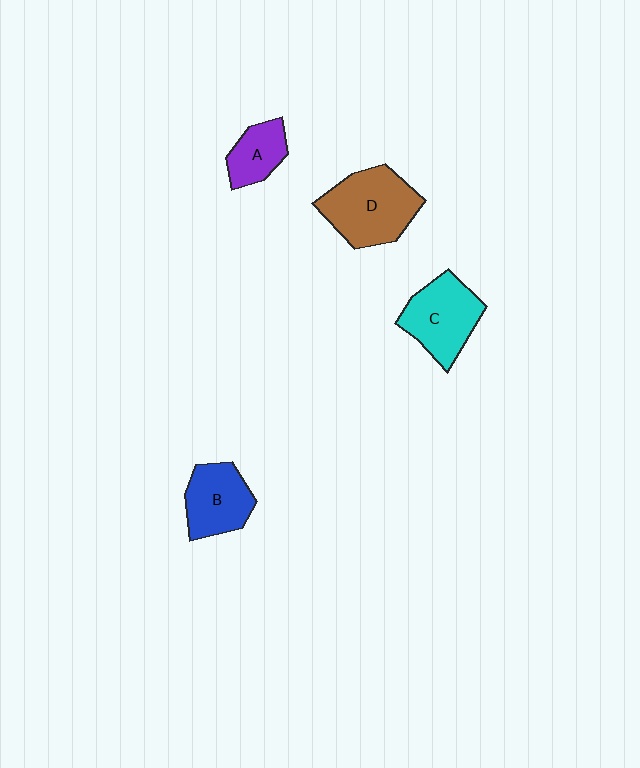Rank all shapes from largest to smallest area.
From largest to smallest: D (brown), C (cyan), B (blue), A (purple).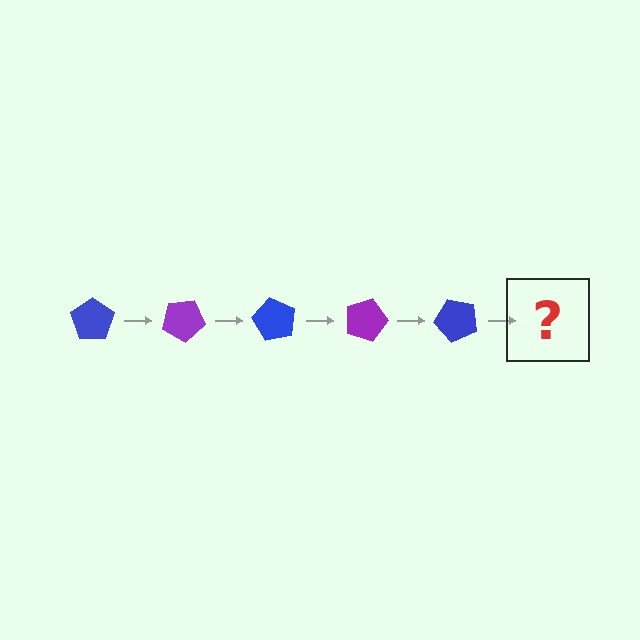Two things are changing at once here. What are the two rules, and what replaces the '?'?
The two rules are that it rotates 30 degrees each step and the color cycles through blue and purple. The '?' should be a purple pentagon, rotated 150 degrees from the start.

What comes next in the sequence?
The next element should be a purple pentagon, rotated 150 degrees from the start.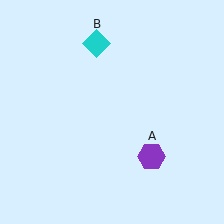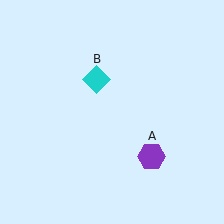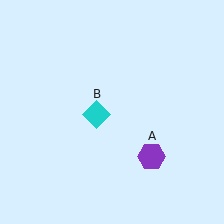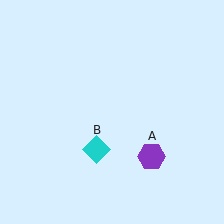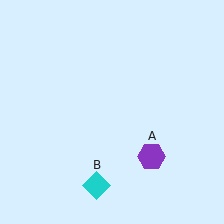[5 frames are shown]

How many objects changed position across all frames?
1 object changed position: cyan diamond (object B).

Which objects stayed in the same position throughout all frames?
Purple hexagon (object A) remained stationary.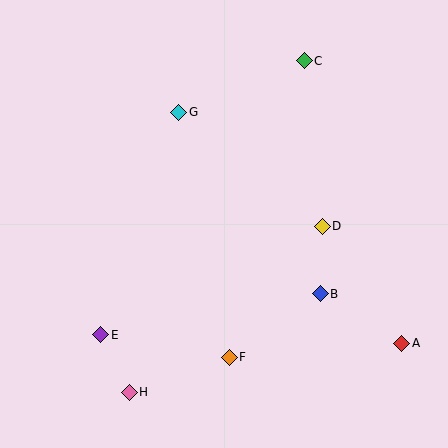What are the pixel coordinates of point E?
Point E is at (101, 335).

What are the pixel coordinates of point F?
Point F is at (229, 357).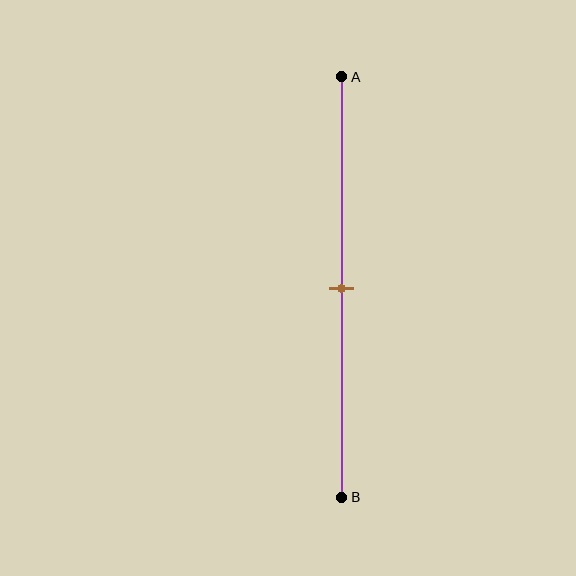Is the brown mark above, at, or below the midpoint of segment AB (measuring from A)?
The brown mark is approximately at the midpoint of segment AB.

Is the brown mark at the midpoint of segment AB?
Yes, the mark is approximately at the midpoint.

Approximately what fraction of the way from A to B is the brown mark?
The brown mark is approximately 50% of the way from A to B.